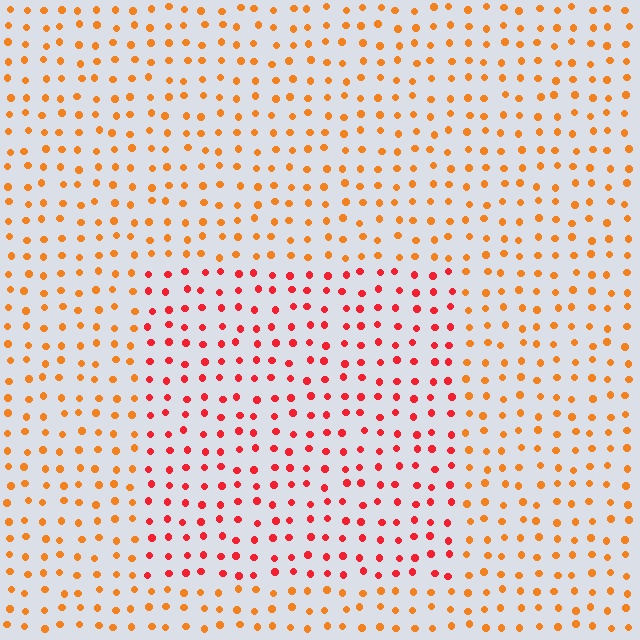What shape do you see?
I see a rectangle.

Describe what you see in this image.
The image is filled with small orange elements in a uniform arrangement. A rectangle-shaped region is visible where the elements are tinted to a slightly different hue, forming a subtle color boundary.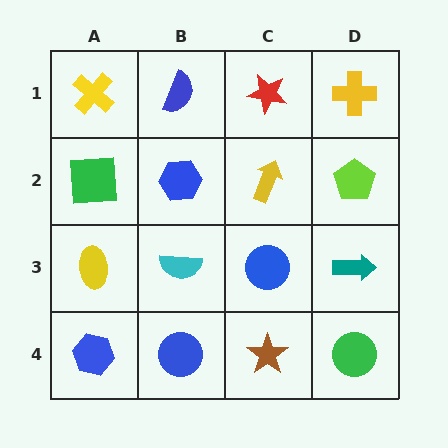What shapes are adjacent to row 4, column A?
A yellow ellipse (row 3, column A), a blue circle (row 4, column B).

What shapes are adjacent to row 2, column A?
A yellow cross (row 1, column A), a yellow ellipse (row 3, column A), a blue hexagon (row 2, column B).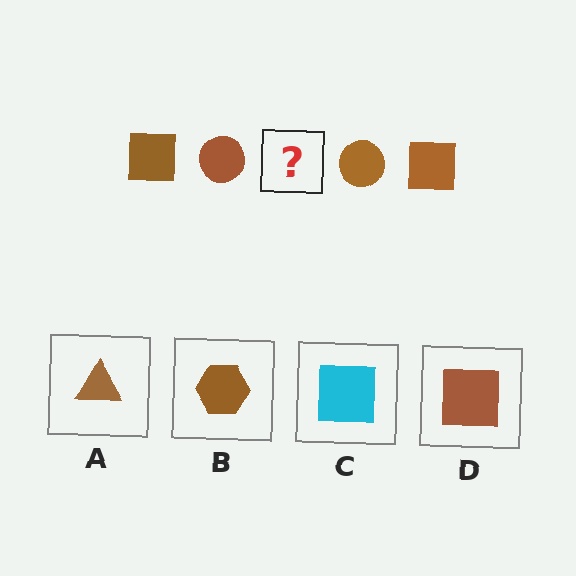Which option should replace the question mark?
Option D.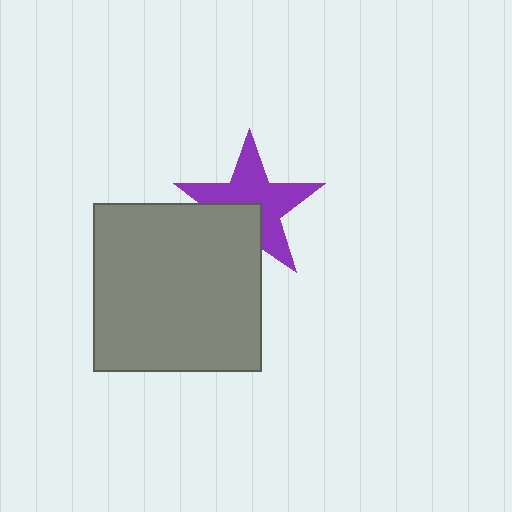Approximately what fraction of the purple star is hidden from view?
Roughly 32% of the purple star is hidden behind the gray square.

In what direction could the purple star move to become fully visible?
The purple star could move up. That would shift it out from behind the gray square entirely.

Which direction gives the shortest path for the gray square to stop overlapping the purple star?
Moving down gives the shortest separation.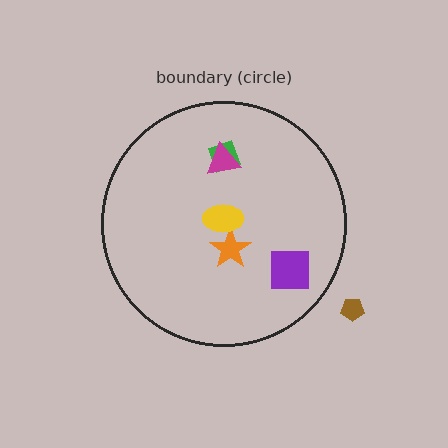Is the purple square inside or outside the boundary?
Inside.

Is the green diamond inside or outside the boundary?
Inside.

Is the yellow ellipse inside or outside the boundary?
Inside.